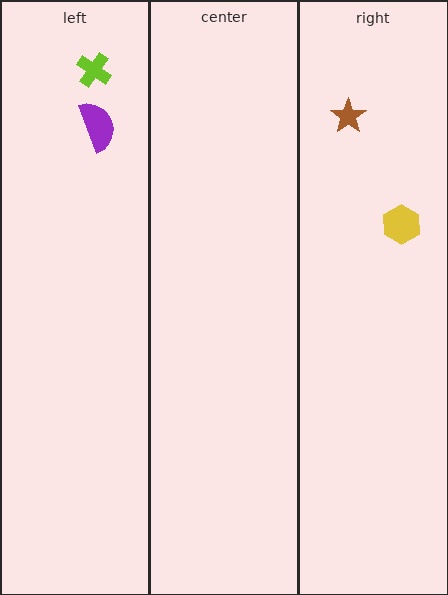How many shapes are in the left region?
2.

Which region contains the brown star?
The right region.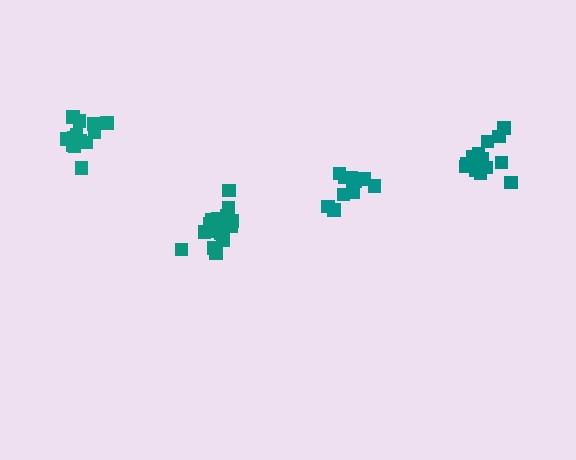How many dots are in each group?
Group 1: 12 dots, Group 2: 14 dots, Group 3: 18 dots, Group 4: 13 dots (57 total).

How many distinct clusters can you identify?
There are 4 distinct clusters.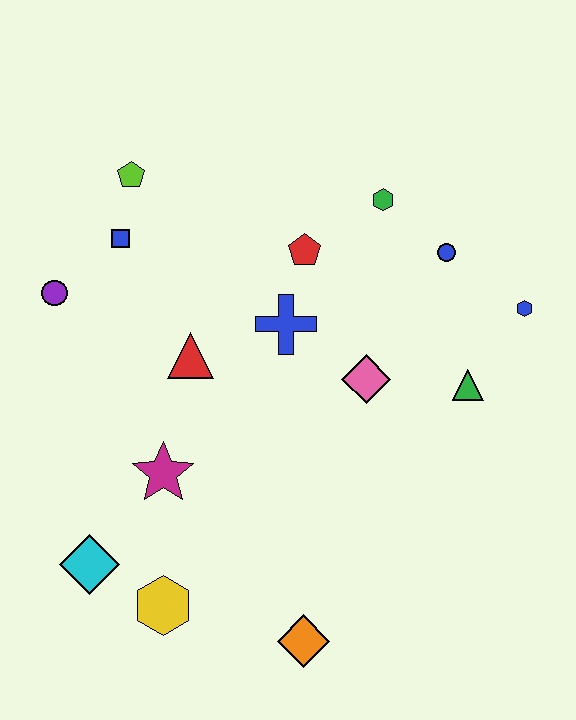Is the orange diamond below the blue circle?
Yes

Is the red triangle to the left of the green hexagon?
Yes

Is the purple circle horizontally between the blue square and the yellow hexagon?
No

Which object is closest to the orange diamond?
The yellow hexagon is closest to the orange diamond.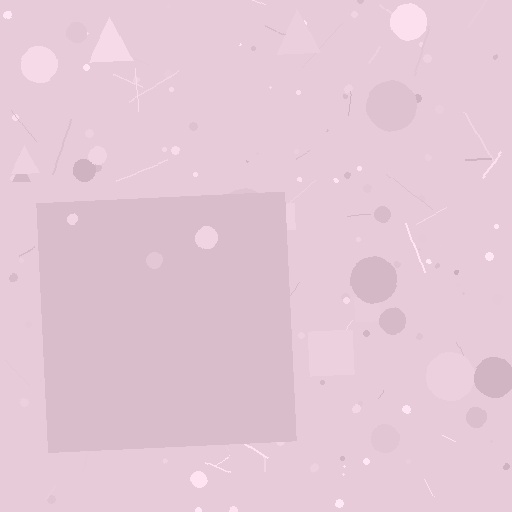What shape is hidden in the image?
A square is hidden in the image.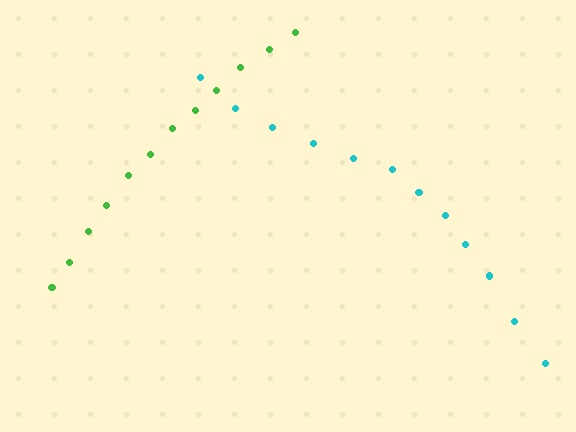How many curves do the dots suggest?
There are 2 distinct paths.